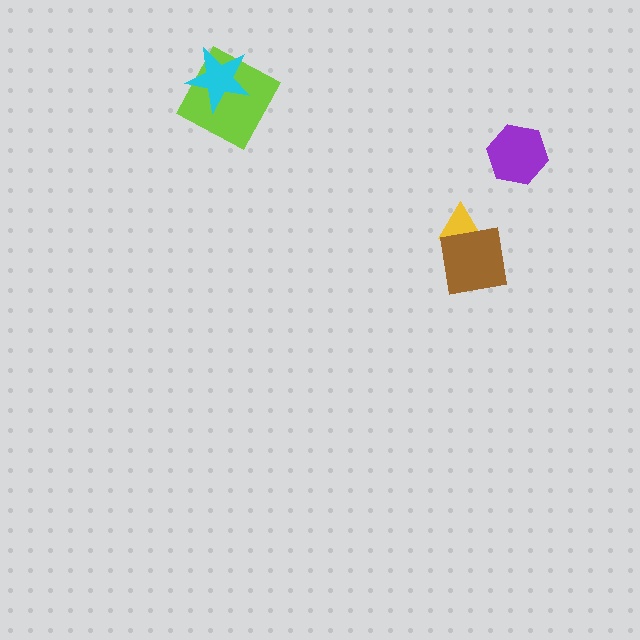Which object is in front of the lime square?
The cyan star is in front of the lime square.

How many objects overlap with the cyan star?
1 object overlaps with the cyan star.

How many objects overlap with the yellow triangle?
1 object overlaps with the yellow triangle.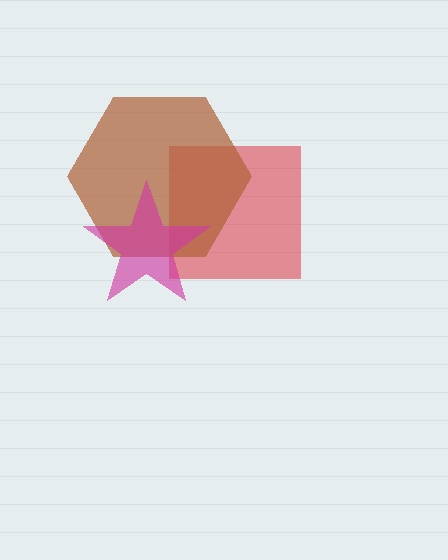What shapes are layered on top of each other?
The layered shapes are: a red square, a brown hexagon, a magenta star.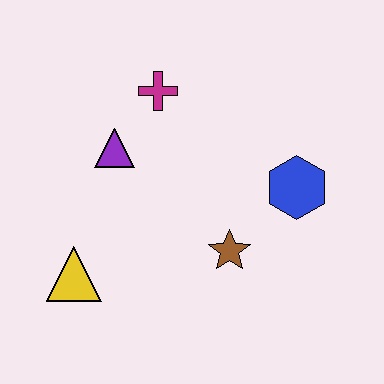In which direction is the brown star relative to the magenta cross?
The brown star is below the magenta cross.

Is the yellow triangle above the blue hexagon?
No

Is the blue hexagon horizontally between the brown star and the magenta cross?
No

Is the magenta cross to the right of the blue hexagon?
No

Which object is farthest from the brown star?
The magenta cross is farthest from the brown star.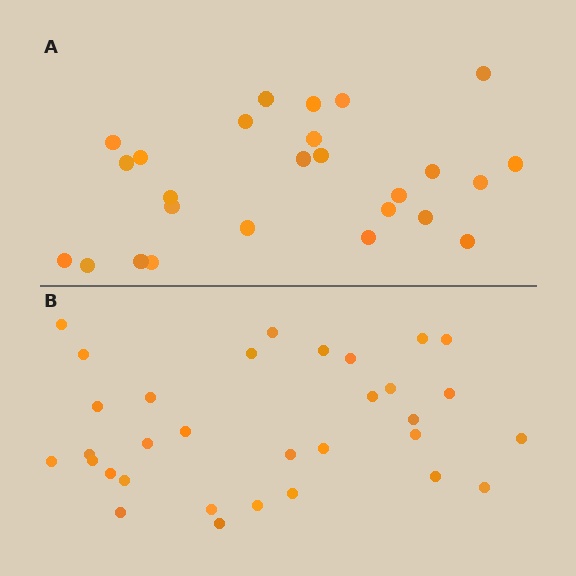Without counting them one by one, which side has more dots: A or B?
Region B (the bottom region) has more dots.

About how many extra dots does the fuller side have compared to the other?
Region B has about 6 more dots than region A.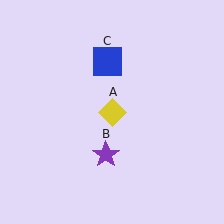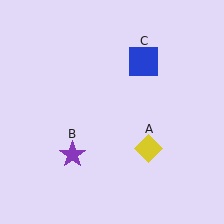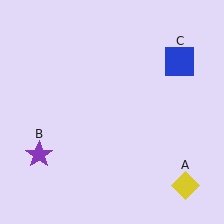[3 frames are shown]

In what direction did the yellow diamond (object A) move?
The yellow diamond (object A) moved down and to the right.